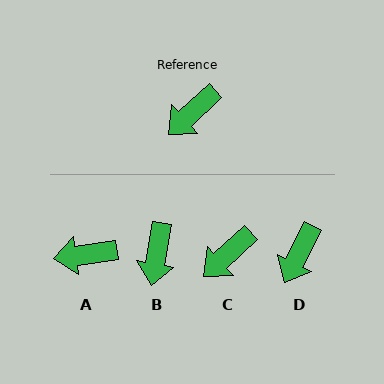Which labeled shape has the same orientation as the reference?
C.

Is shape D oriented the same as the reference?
No, it is off by about 20 degrees.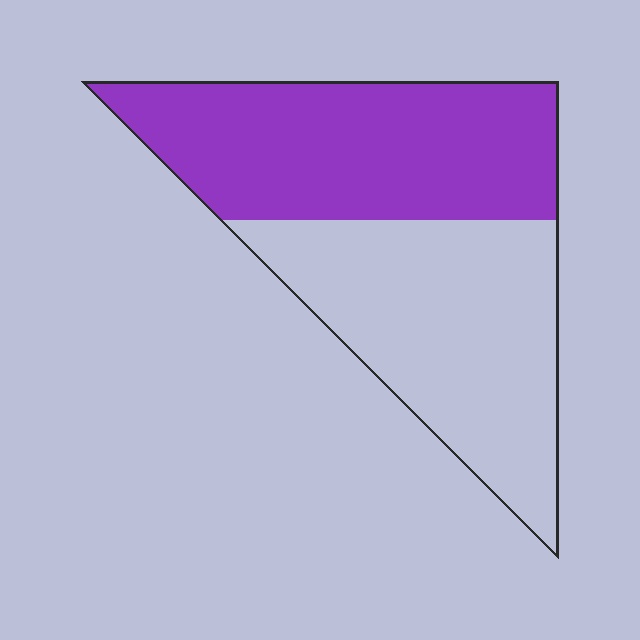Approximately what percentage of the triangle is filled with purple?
Approximately 50%.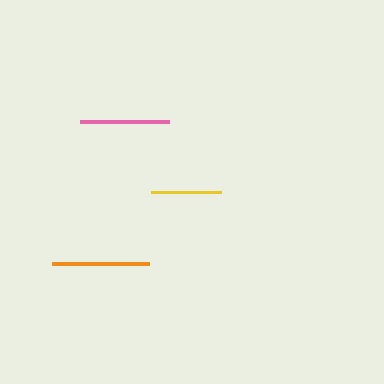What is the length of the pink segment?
The pink segment is approximately 89 pixels long.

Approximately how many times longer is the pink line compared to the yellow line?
The pink line is approximately 1.3 times the length of the yellow line.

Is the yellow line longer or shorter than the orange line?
The orange line is longer than the yellow line.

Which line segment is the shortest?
The yellow line is the shortest at approximately 70 pixels.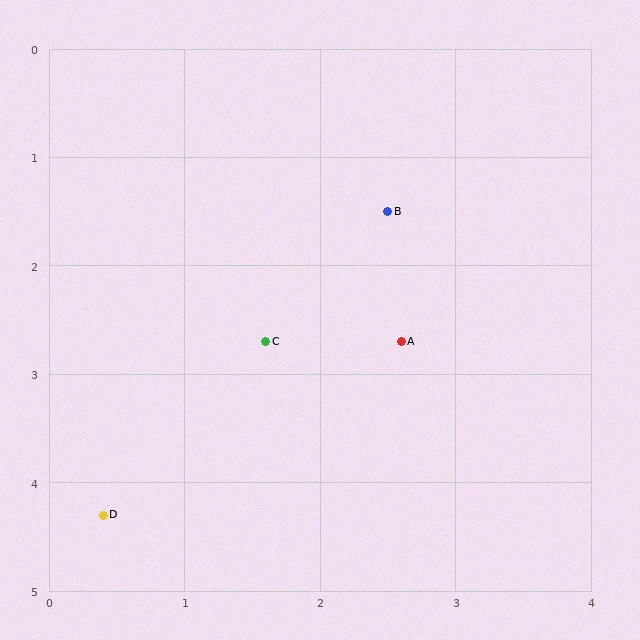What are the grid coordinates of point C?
Point C is at approximately (1.6, 2.7).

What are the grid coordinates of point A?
Point A is at approximately (2.6, 2.7).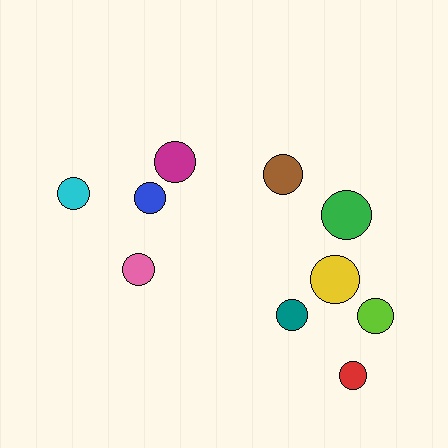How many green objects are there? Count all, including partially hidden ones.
There is 1 green object.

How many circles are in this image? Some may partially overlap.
There are 10 circles.